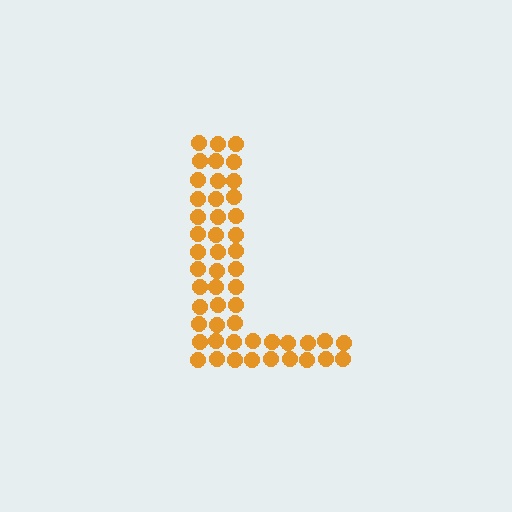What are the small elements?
The small elements are circles.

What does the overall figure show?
The overall figure shows the letter L.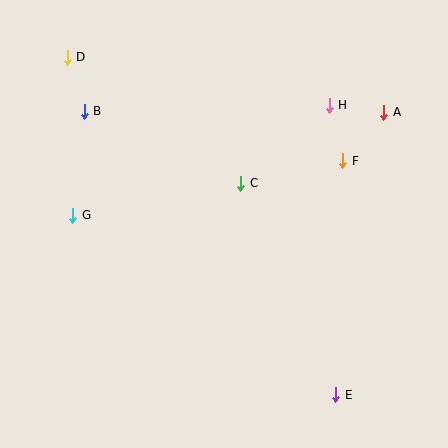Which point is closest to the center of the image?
Point C at (241, 183) is closest to the center.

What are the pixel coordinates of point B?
Point B is at (84, 111).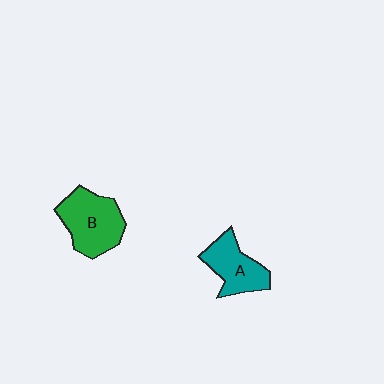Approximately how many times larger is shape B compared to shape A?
Approximately 1.3 times.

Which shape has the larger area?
Shape B (green).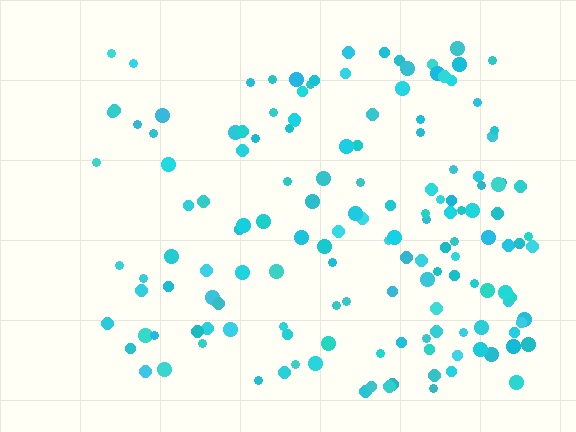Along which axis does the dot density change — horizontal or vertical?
Horizontal.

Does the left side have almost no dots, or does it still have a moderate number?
Still a moderate number, just noticeably fewer than the right.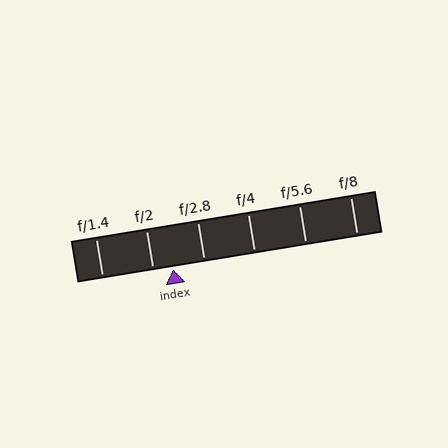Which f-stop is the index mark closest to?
The index mark is closest to f/2.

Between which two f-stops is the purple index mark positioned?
The index mark is between f/2 and f/2.8.